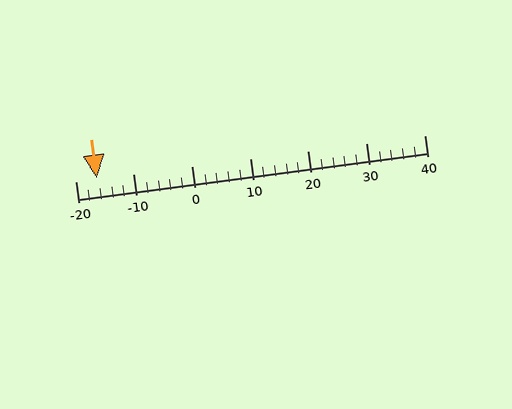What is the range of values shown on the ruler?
The ruler shows values from -20 to 40.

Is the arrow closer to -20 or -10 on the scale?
The arrow is closer to -20.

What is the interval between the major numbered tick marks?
The major tick marks are spaced 10 units apart.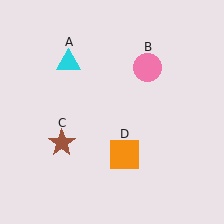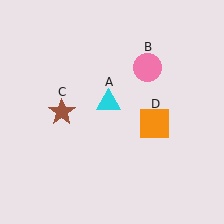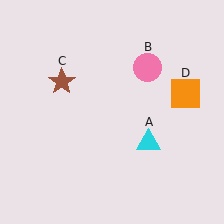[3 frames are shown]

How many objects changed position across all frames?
3 objects changed position: cyan triangle (object A), brown star (object C), orange square (object D).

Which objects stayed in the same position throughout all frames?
Pink circle (object B) remained stationary.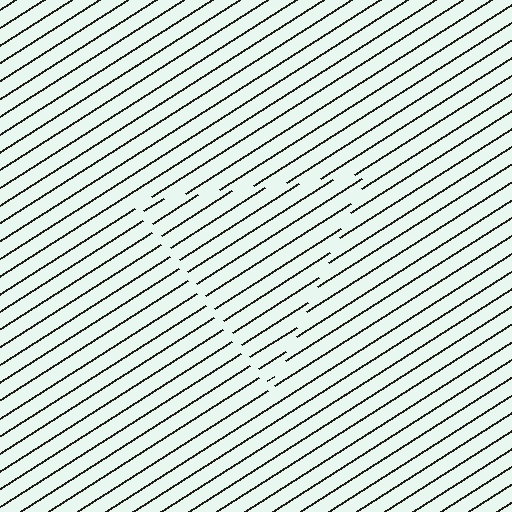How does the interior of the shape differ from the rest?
The interior of the shape contains the same grating, shifted by half a period — the contour is defined by the phase discontinuity where line-ends from the inner and outer gratings abut.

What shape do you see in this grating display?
An illusory triangle. The interior of the shape contains the same grating, shifted by half a period — the contour is defined by the phase discontinuity where line-ends from the inner and outer gratings abut.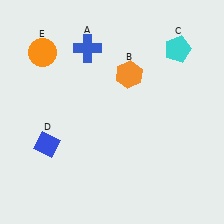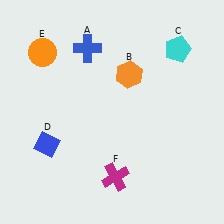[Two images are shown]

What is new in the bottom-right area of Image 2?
A magenta cross (F) was added in the bottom-right area of Image 2.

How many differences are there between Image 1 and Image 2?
There is 1 difference between the two images.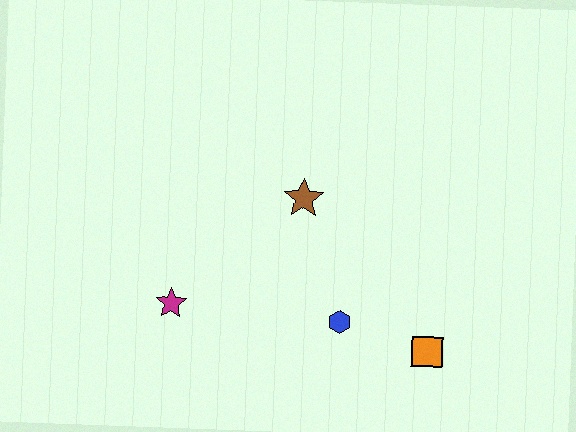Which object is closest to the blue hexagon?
The orange square is closest to the blue hexagon.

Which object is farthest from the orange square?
The magenta star is farthest from the orange square.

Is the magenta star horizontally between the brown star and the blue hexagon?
No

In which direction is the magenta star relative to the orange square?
The magenta star is to the left of the orange square.